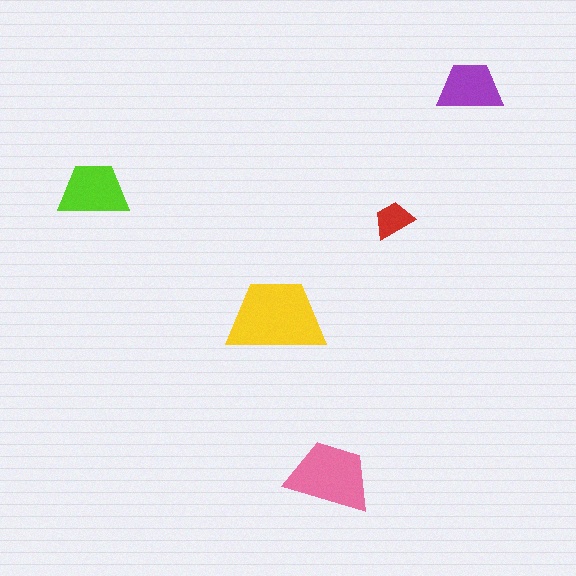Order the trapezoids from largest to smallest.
the yellow one, the pink one, the lime one, the purple one, the red one.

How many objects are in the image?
There are 5 objects in the image.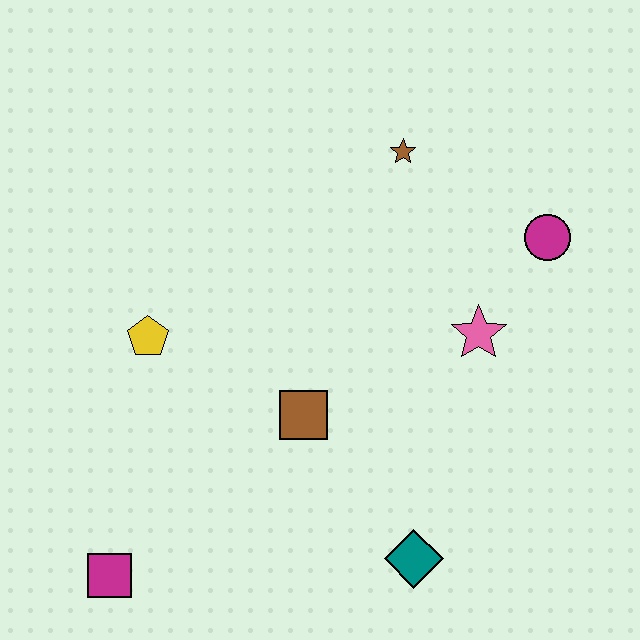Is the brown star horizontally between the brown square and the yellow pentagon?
No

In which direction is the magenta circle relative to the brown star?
The magenta circle is to the right of the brown star.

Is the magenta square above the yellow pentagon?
No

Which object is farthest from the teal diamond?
The brown star is farthest from the teal diamond.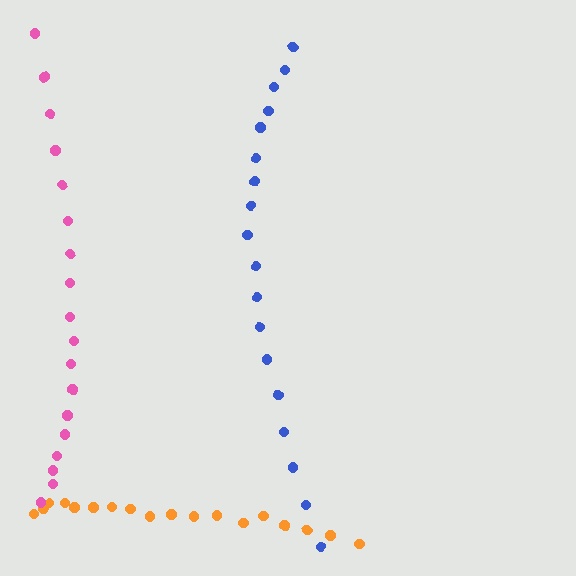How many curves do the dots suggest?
There are 3 distinct paths.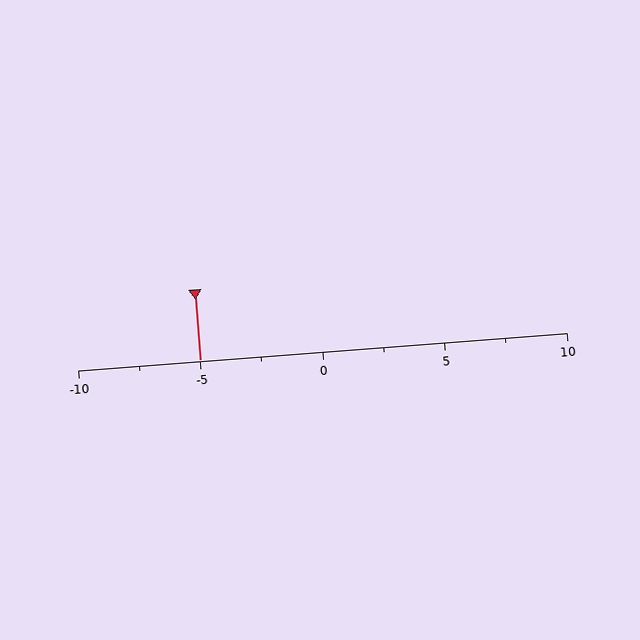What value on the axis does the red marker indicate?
The marker indicates approximately -5.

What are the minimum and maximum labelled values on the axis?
The axis runs from -10 to 10.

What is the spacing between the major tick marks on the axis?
The major ticks are spaced 5 apart.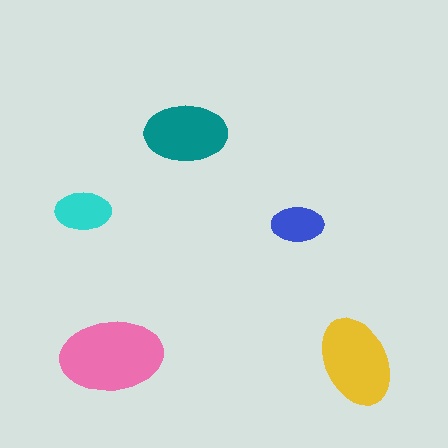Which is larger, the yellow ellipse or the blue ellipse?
The yellow one.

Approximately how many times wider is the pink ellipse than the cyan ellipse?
About 2 times wider.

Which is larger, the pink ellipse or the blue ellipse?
The pink one.